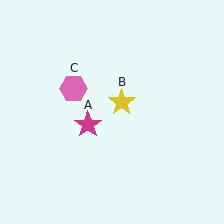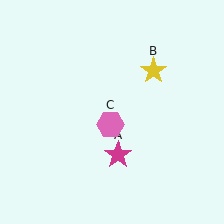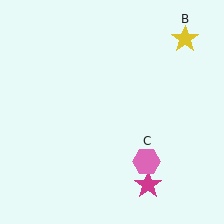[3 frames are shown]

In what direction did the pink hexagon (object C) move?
The pink hexagon (object C) moved down and to the right.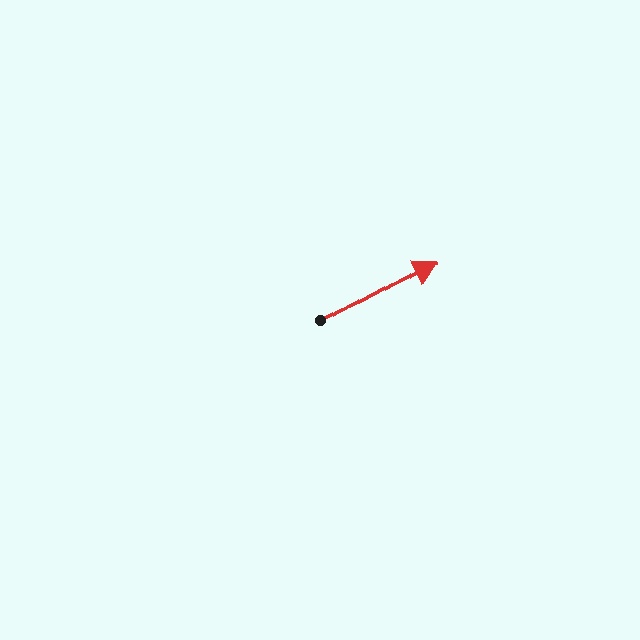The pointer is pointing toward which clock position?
Roughly 2 o'clock.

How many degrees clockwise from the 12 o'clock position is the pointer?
Approximately 62 degrees.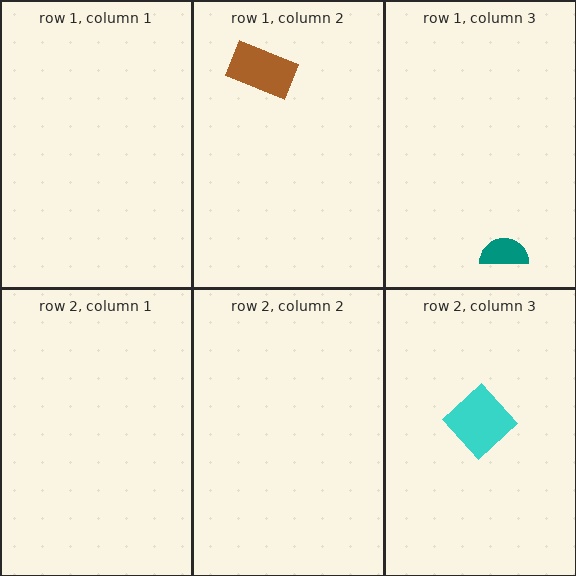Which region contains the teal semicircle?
The row 1, column 3 region.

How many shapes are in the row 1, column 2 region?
1.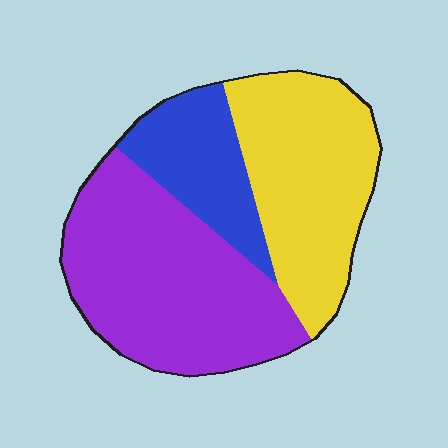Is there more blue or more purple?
Purple.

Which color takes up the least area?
Blue, at roughly 20%.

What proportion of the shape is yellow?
Yellow takes up about three eighths (3/8) of the shape.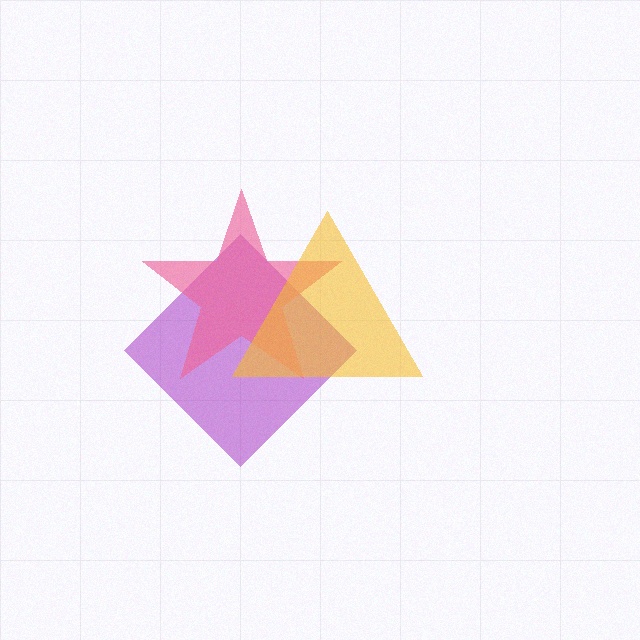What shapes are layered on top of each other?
The layered shapes are: a purple diamond, a pink star, a yellow triangle.